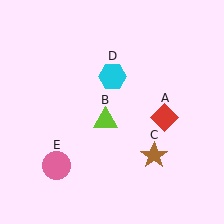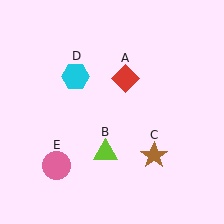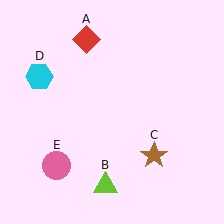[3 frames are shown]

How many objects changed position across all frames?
3 objects changed position: red diamond (object A), lime triangle (object B), cyan hexagon (object D).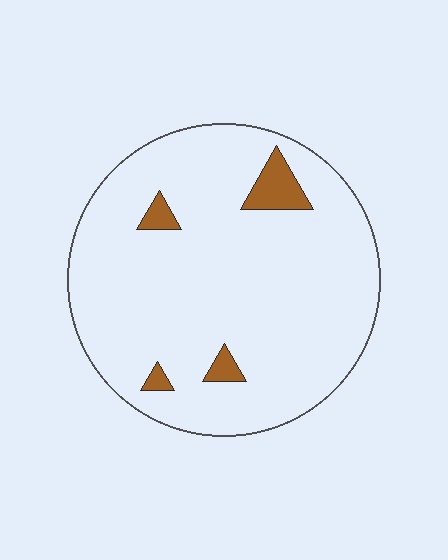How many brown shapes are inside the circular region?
4.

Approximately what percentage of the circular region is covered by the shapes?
Approximately 5%.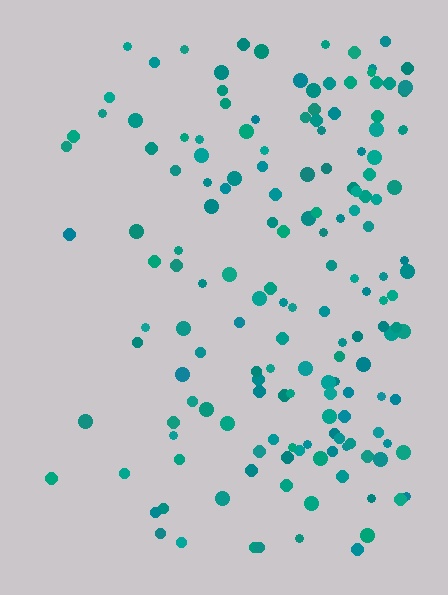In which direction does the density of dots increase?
From left to right, with the right side densest.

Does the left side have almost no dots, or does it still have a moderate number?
Still a moderate number, just noticeably fewer than the right.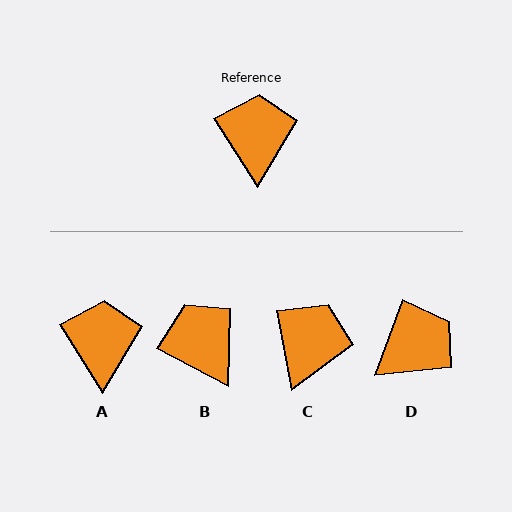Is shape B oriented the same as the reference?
No, it is off by about 30 degrees.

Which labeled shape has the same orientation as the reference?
A.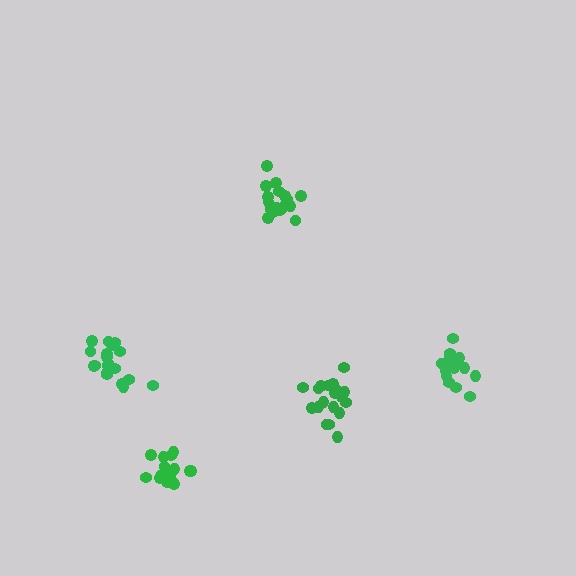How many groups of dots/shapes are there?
There are 5 groups.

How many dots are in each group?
Group 1: 17 dots, Group 2: 16 dots, Group 3: 15 dots, Group 4: 20 dots, Group 5: 20 dots (88 total).